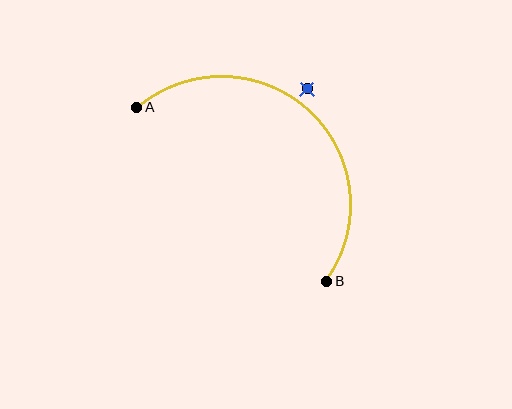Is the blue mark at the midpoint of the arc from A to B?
No — the blue mark does not lie on the arc at all. It sits slightly outside the curve.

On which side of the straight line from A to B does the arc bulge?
The arc bulges above and to the right of the straight line connecting A and B.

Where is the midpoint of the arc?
The arc midpoint is the point on the curve farthest from the straight line joining A and B. It sits above and to the right of that line.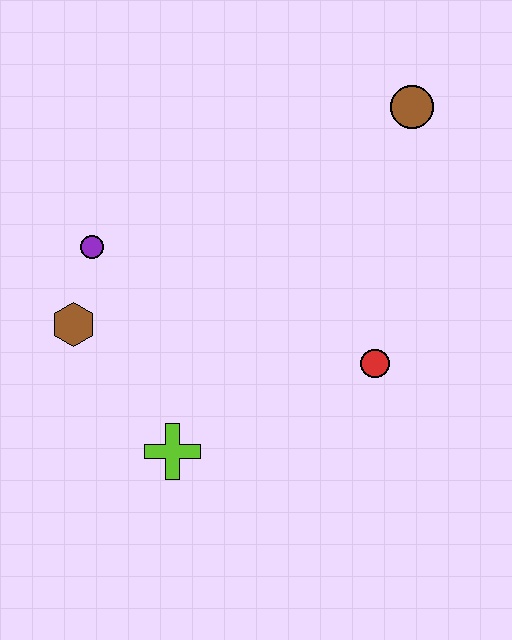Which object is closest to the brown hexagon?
The purple circle is closest to the brown hexagon.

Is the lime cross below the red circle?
Yes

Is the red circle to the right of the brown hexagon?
Yes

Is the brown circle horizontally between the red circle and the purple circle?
No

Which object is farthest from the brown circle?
The lime cross is farthest from the brown circle.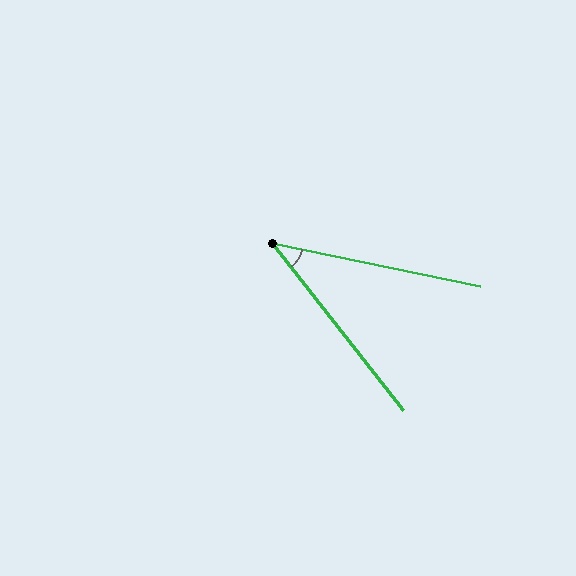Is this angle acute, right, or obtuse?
It is acute.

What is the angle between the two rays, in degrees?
Approximately 40 degrees.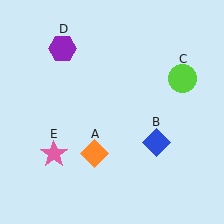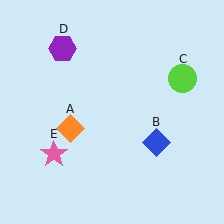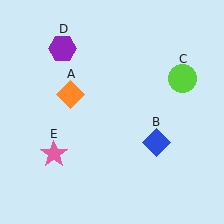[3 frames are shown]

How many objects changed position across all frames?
1 object changed position: orange diamond (object A).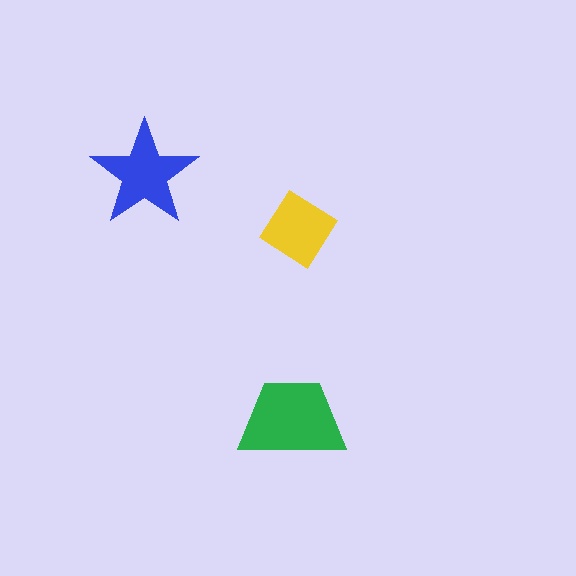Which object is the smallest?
The yellow diamond.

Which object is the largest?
The green trapezoid.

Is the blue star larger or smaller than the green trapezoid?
Smaller.